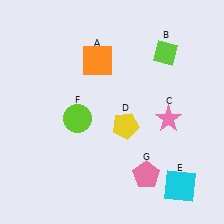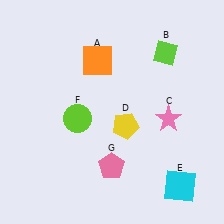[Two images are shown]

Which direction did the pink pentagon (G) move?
The pink pentagon (G) moved left.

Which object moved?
The pink pentagon (G) moved left.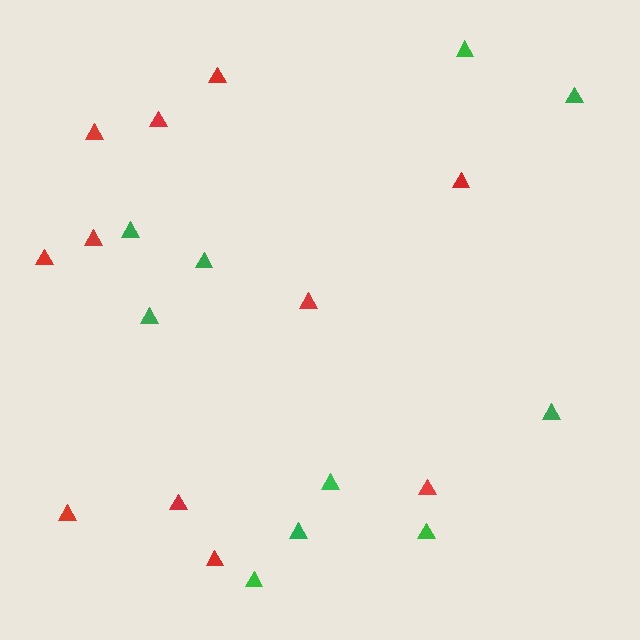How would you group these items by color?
There are 2 groups: one group of red triangles (11) and one group of green triangles (10).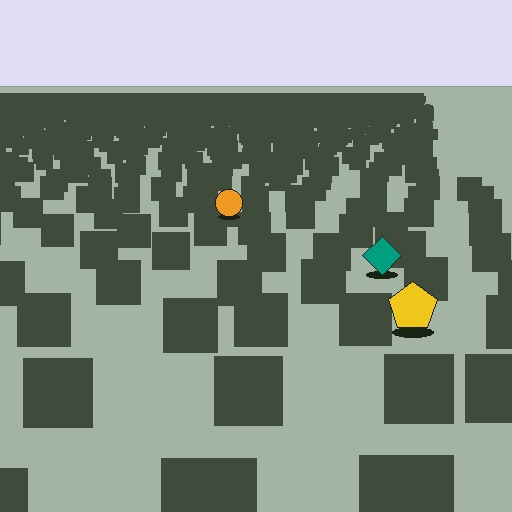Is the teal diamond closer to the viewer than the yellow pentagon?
No. The yellow pentagon is closer — you can tell from the texture gradient: the ground texture is coarser near it.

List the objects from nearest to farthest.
From nearest to farthest: the yellow pentagon, the teal diamond, the orange circle.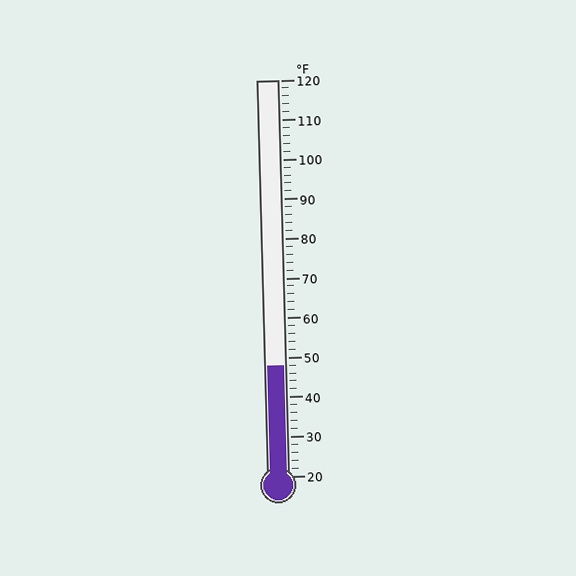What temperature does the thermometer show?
The thermometer shows approximately 48°F.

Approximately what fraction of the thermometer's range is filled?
The thermometer is filled to approximately 30% of its range.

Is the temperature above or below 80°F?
The temperature is below 80°F.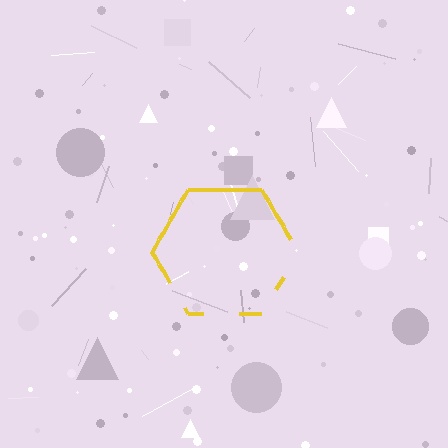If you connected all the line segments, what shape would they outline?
They would outline a hexagon.